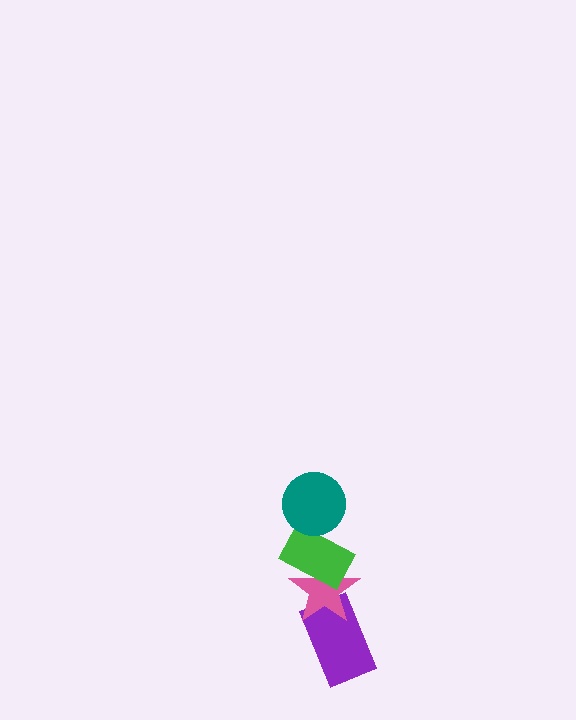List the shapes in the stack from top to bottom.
From top to bottom: the teal circle, the green rectangle, the pink star, the purple rectangle.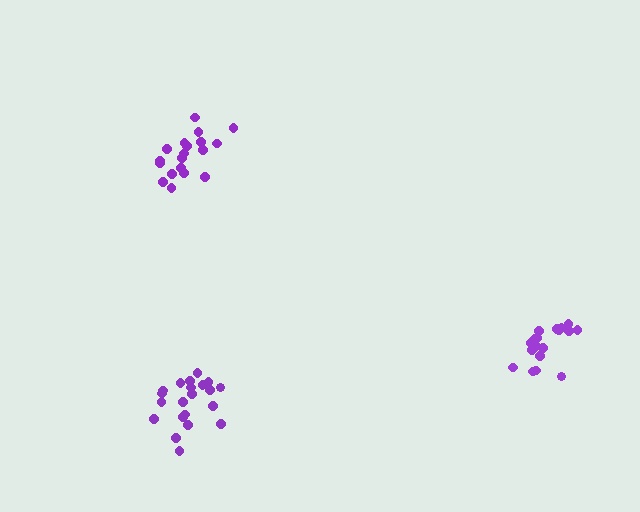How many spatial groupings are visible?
There are 3 spatial groupings.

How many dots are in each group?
Group 1: 19 dots, Group 2: 21 dots, Group 3: 18 dots (58 total).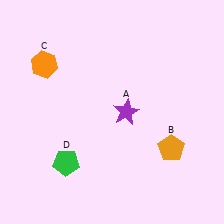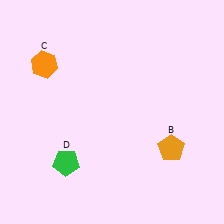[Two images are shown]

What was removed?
The purple star (A) was removed in Image 2.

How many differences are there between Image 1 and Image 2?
There is 1 difference between the two images.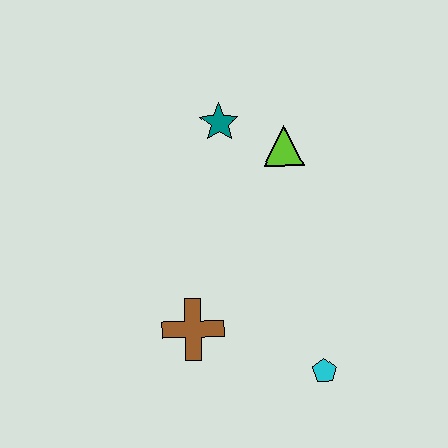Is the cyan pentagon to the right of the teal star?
Yes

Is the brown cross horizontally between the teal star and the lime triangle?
No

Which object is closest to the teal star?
The lime triangle is closest to the teal star.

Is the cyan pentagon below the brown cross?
Yes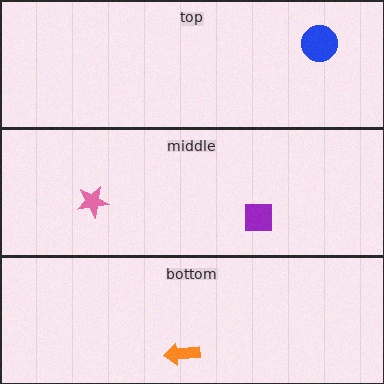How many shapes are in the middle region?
2.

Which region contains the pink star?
The middle region.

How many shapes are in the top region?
1.